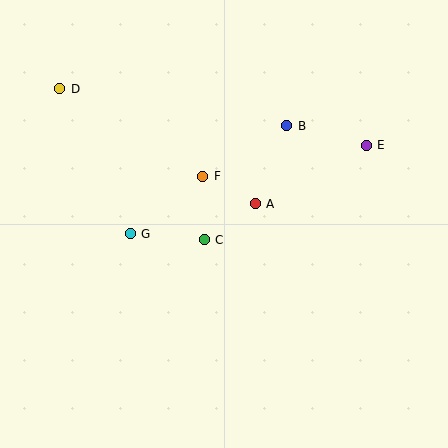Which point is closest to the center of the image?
Point C at (204, 240) is closest to the center.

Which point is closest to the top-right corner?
Point E is closest to the top-right corner.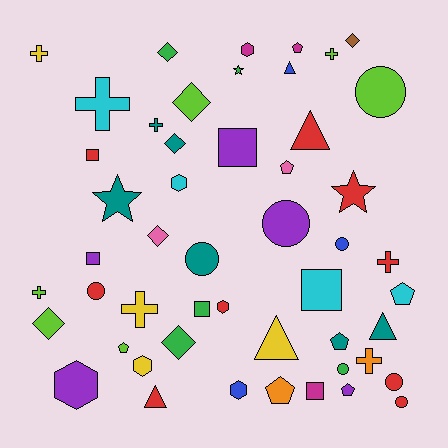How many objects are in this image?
There are 50 objects.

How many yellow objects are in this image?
There are 4 yellow objects.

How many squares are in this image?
There are 6 squares.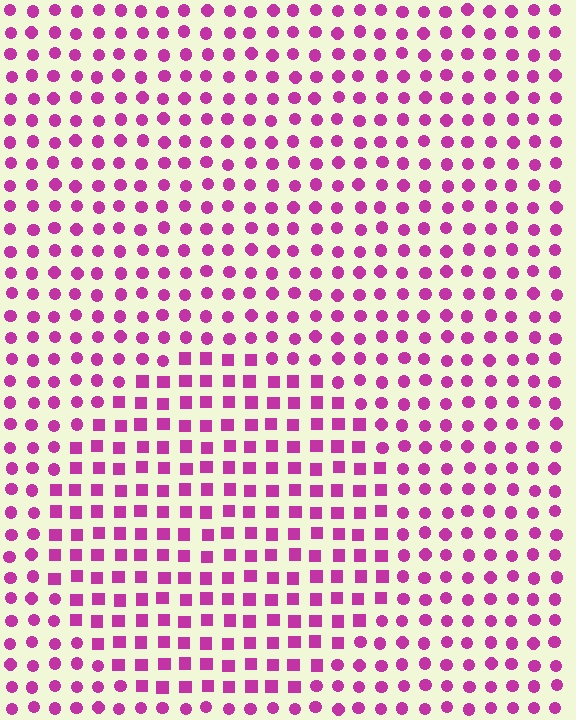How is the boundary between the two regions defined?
The boundary is defined by a change in element shape: squares inside vs. circles outside. All elements share the same color and spacing.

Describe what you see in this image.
The image is filled with small magenta elements arranged in a uniform grid. A circle-shaped region contains squares, while the surrounding area contains circles. The boundary is defined purely by the change in element shape.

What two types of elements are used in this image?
The image uses squares inside the circle region and circles outside it.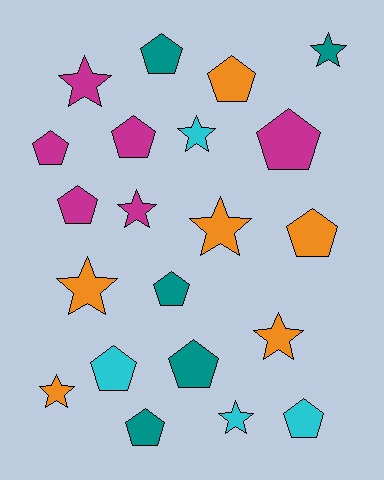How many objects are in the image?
There are 21 objects.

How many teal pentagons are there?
There are 4 teal pentagons.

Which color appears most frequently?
Magenta, with 6 objects.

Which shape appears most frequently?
Pentagon, with 12 objects.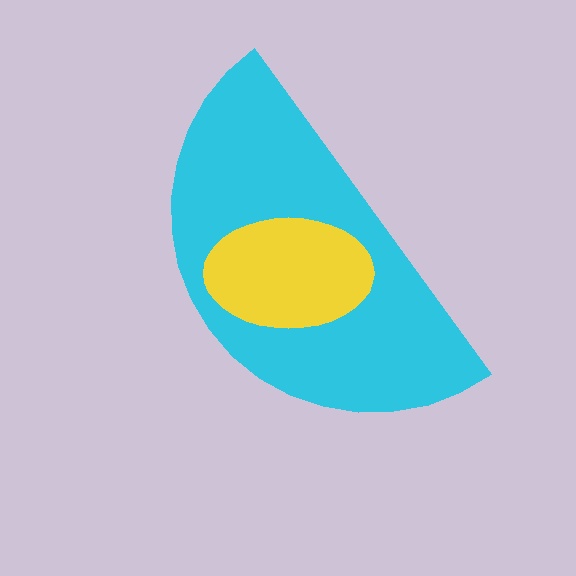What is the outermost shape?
The cyan semicircle.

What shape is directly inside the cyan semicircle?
The yellow ellipse.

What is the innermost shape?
The yellow ellipse.